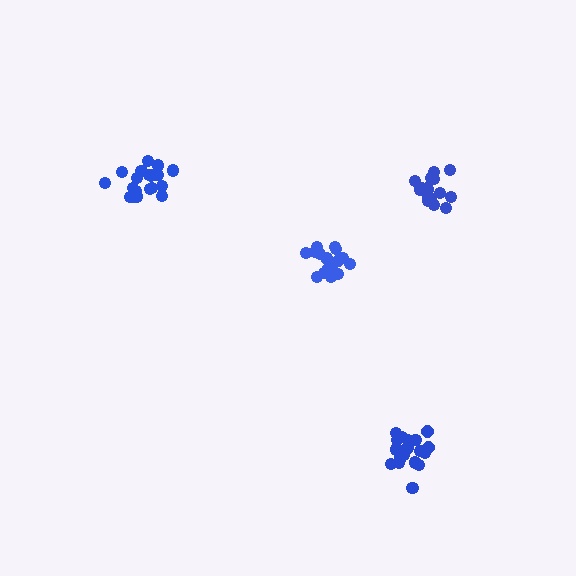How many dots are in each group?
Group 1: 17 dots, Group 2: 19 dots, Group 3: 21 dots, Group 4: 17 dots (74 total).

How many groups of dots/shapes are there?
There are 4 groups.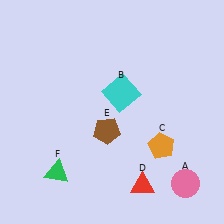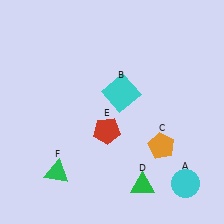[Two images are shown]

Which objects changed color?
A changed from pink to cyan. D changed from red to green. E changed from brown to red.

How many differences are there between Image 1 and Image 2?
There are 3 differences between the two images.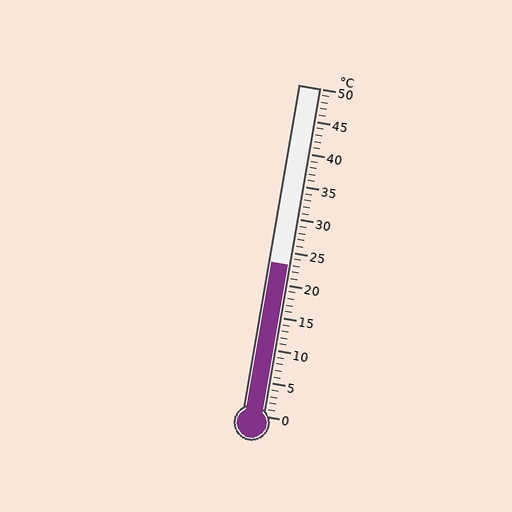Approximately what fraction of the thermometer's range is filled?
The thermometer is filled to approximately 45% of its range.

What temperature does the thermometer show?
The thermometer shows approximately 23°C.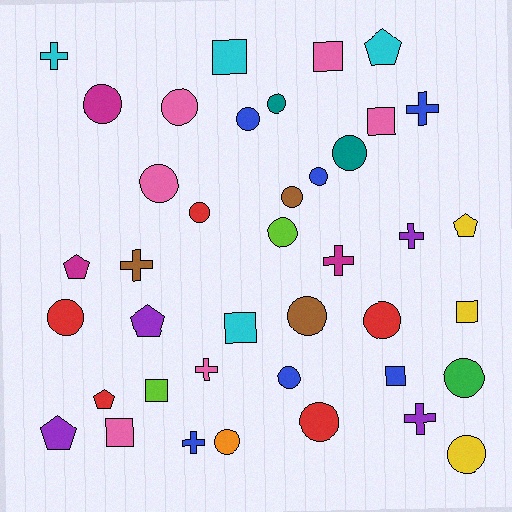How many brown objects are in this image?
There are 3 brown objects.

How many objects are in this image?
There are 40 objects.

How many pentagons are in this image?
There are 6 pentagons.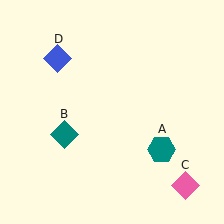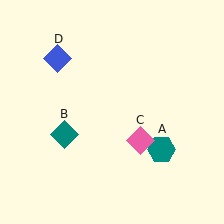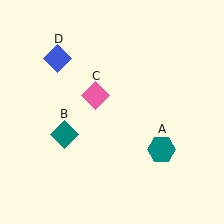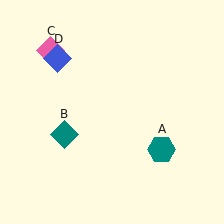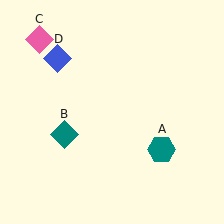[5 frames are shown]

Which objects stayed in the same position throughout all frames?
Teal hexagon (object A) and teal diamond (object B) and blue diamond (object D) remained stationary.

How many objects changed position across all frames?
1 object changed position: pink diamond (object C).